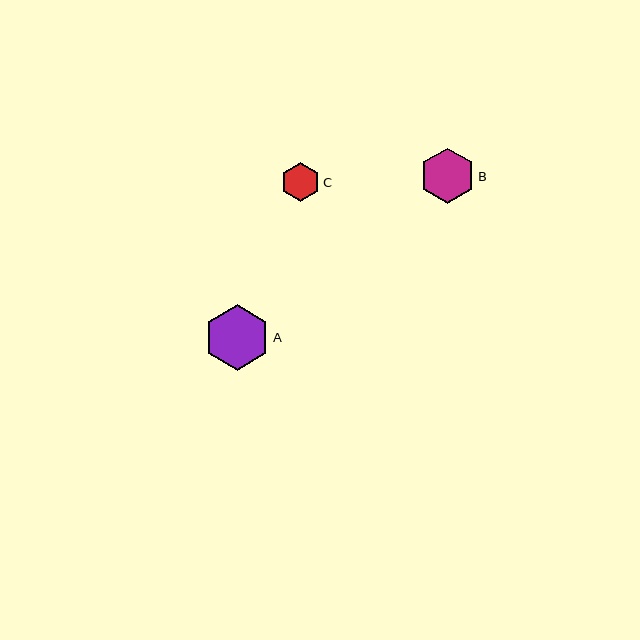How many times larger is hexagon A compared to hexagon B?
Hexagon A is approximately 1.2 times the size of hexagon B.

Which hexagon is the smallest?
Hexagon C is the smallest with a size of approximately 39 pixels.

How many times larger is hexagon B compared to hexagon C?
Hexagon B is approximately 1.4 times the size of hexagon C.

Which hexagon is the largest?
Hexagon A is the largest with a size of approximately 66 pixels.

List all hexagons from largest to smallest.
From largest to smallest: A, B, C.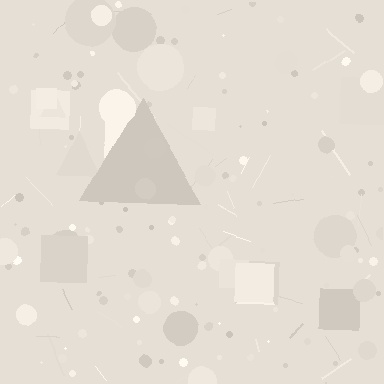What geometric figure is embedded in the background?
A triangle is embedded in the background.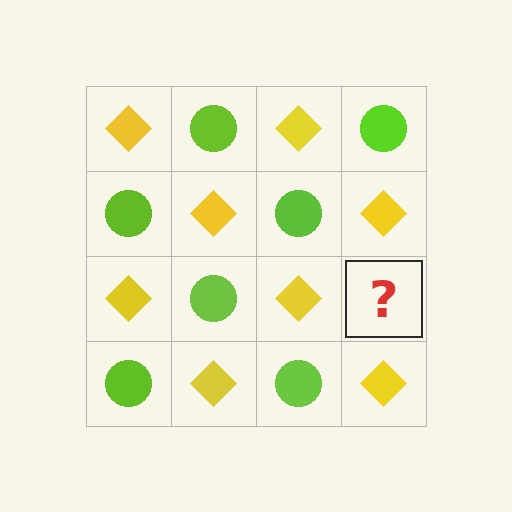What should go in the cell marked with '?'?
The missing cell should contain a lime circle.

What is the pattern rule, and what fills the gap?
The rule is that it alternates yellow diamond and lime circle in a checkerboard pattern. The gap should be filled with a lime circle.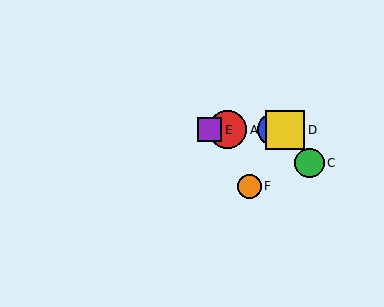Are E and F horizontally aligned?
No, E is at y≈130 and F is at y≈187.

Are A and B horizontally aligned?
Yes, both are at y≈130.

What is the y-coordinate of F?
Object F is at y≈187.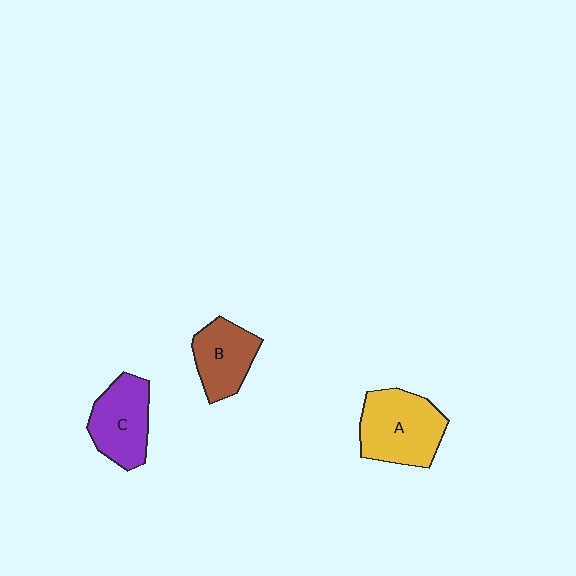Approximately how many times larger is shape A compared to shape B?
Approximately 1.4 times.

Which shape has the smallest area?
Shape B (brown).